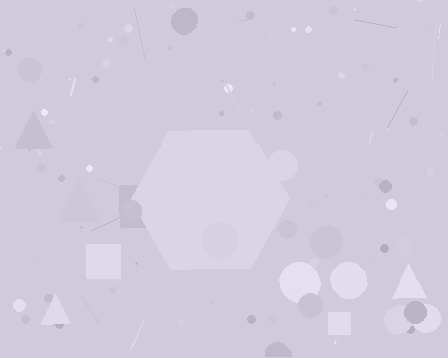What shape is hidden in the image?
A hexagon is hidden in the image.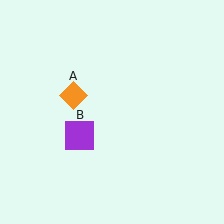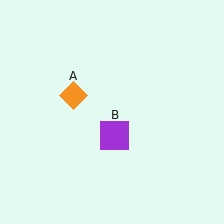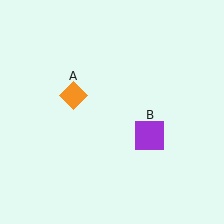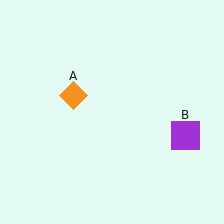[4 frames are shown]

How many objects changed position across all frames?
1 object changed position: purple square (object B).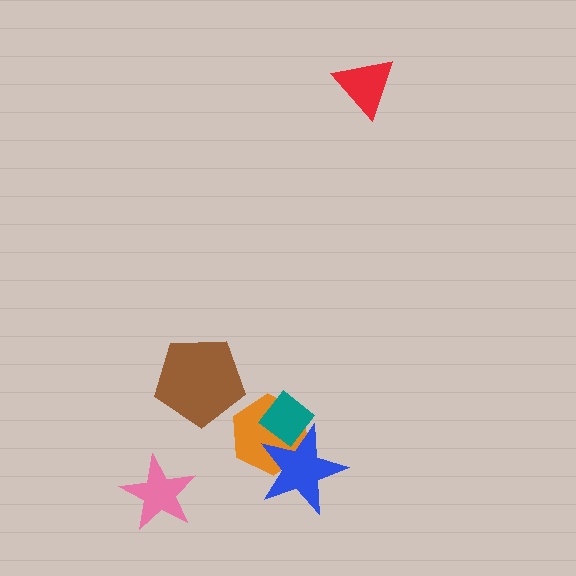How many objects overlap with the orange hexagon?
2 objects overlap with the orange hexagon.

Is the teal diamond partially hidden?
Yes, it is partially covered by another shape.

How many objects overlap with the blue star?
2 objects overlap with the blue star.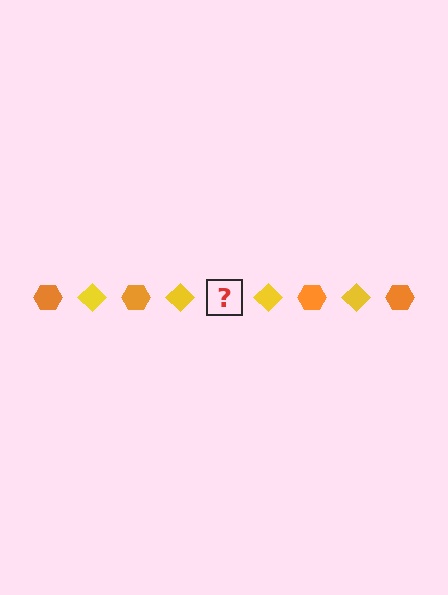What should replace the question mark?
The question mark should be replaced with an orange hexagon.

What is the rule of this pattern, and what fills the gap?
The rule is that the pattern alternates between orange hexagon and yellow diamond. The gap should be filled with an orange hexagon.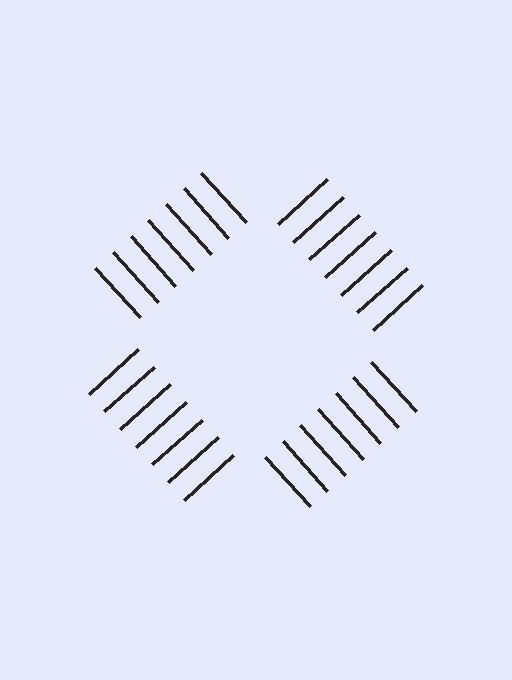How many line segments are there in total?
28 — 7 along each of the 4 edges.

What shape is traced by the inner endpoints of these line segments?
An illusory square — the line segments terminate on its edges but no continuous stroke is drawn.